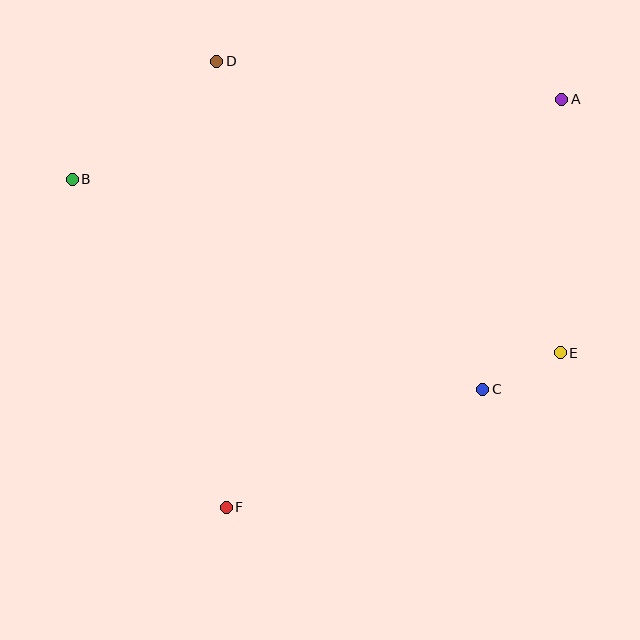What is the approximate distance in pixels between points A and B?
The distance between A and B is approximately 496 pixels.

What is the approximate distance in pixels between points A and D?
The distance between A and D is approximately 347 pixels.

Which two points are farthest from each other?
Points A and F are farthest from each other.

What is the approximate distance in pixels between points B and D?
The distance between B and D is approximately 186 pixels.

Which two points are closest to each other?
Points C and E are closest to each other.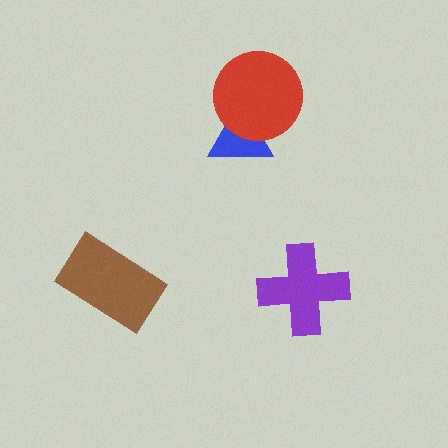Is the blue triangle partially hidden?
Yes, it is partially covered by another shape.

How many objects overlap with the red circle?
1 object overlaps with the red circle.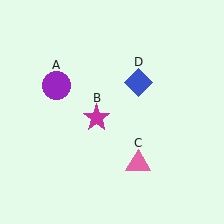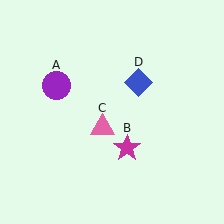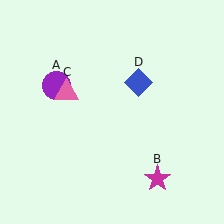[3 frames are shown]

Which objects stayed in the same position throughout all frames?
Purple circle (object A) and blue diamond (object D) remained stationary.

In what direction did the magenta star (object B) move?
The magenta star (object B) moved down and to the right.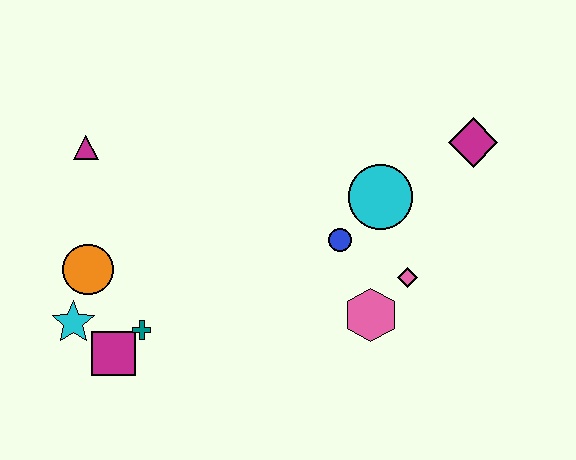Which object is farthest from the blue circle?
The cyan star is farthest from the blue circle.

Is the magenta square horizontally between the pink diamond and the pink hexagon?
No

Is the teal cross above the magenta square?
Yes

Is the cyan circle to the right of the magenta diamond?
No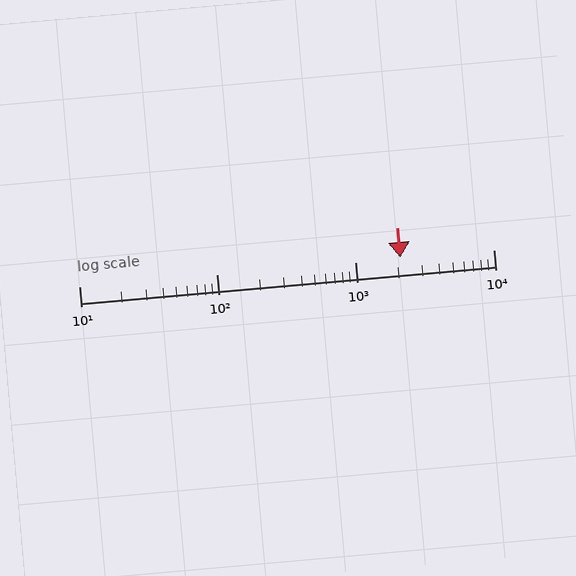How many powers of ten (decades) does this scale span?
The scale spans 3 decades, from 10 to 10000.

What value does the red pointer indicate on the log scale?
The pointer indicates approximately 2100.